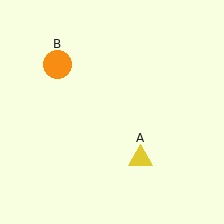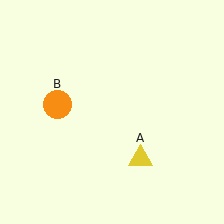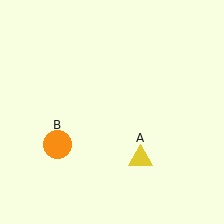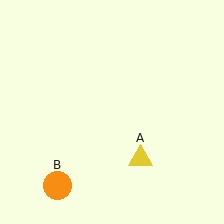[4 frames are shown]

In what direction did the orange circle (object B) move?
The orange circle (object B) moved down.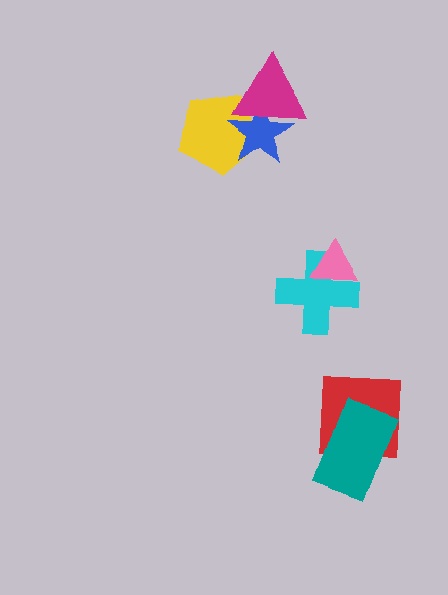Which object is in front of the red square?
The teal rectangle is in front of the red square.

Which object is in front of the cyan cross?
The pink triangle is in front of the cyan cross.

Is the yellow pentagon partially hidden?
Yes, it is partially covered by another shape.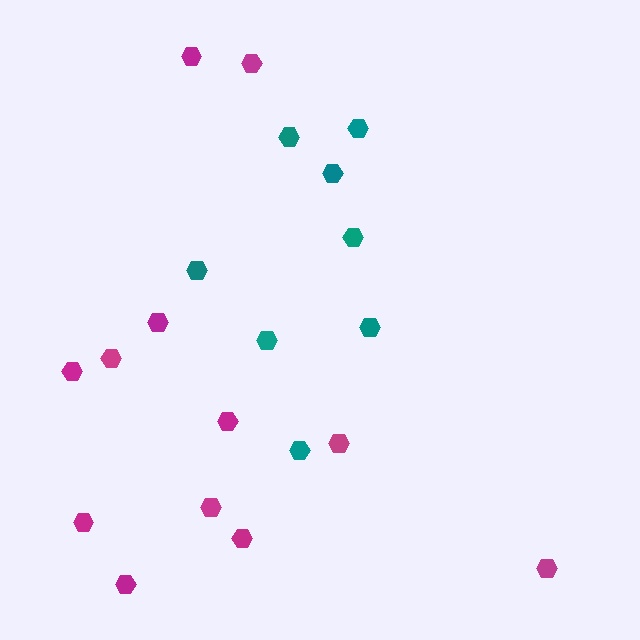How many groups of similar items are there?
There are 2 groups: one group of teal hexagons (8) and one group of magenta hexagons (12).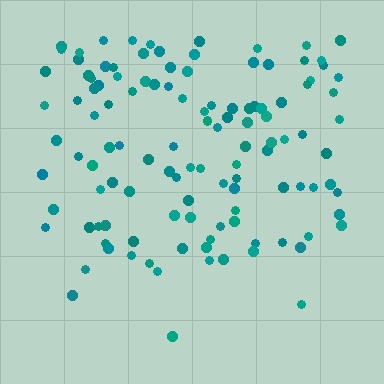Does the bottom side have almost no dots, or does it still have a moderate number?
Still a moderate number, just noticeably fewer than the top.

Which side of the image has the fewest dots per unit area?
The bottom.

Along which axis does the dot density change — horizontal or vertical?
Vertical.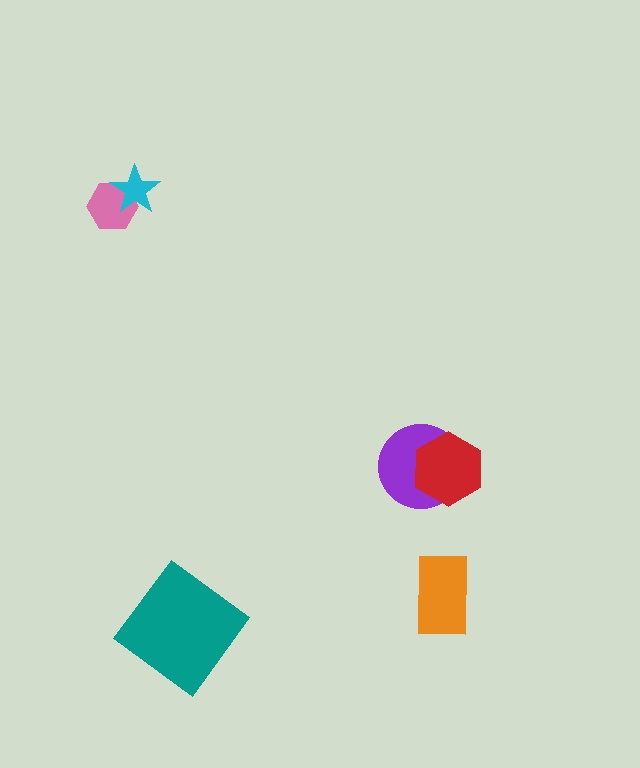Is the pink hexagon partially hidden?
Yes, it is partially covered by another shape.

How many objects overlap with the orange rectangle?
0 objects overlap with the orange rectangle.